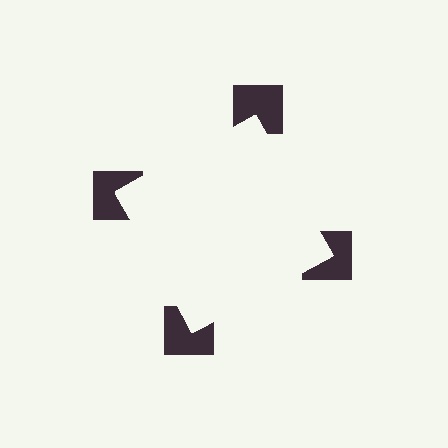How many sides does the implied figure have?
4 sides.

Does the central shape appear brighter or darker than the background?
It typically appears slightly brighter than the background, even though no actual brightness change is drawn.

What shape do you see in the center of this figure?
An illusory square — its edges are inferred from the aligned wedge cuts in the notched squares, not physically drawn.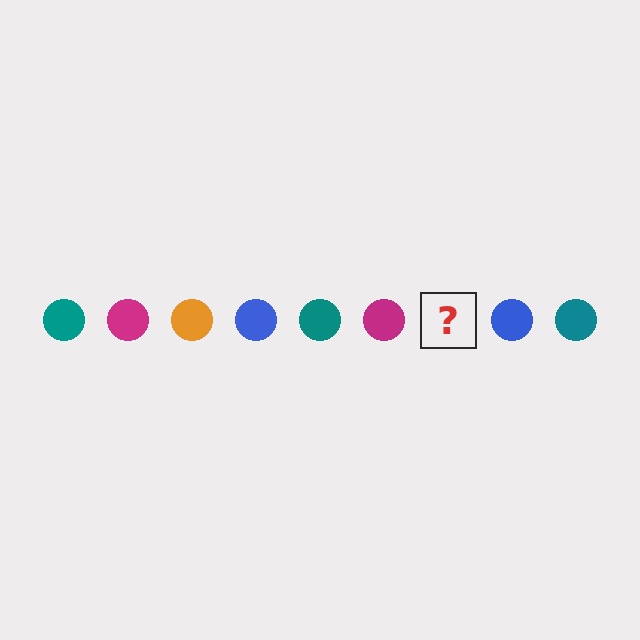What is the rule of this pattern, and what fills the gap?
The rule is that the pattern cycles through teal, magenta, orange, blue circles. The gap should be filled with an orange circle.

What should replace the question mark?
The question mark should be replaced with an orange circle.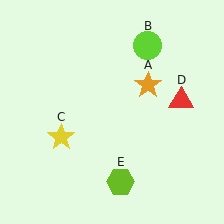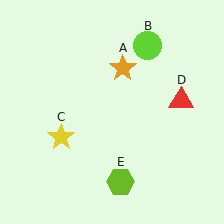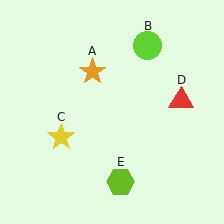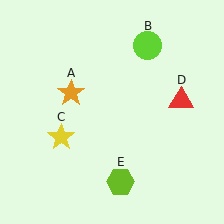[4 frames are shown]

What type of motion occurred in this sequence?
The orange star (object A) rotated counterclockwise around the center of the scene.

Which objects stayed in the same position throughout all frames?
Lime circle (object B) and yellow star (object C) and red triangle (object D) and lime hexagon (object E) remained stationary.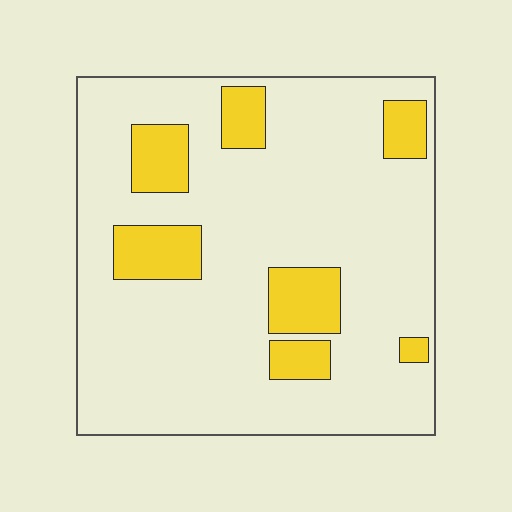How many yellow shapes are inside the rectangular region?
7.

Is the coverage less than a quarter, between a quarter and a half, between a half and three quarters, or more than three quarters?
Less than a quarter.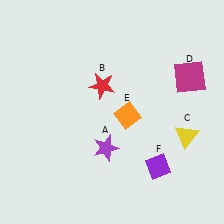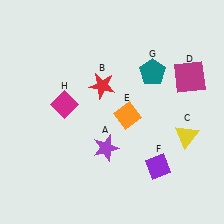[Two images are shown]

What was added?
A teal pentagon (G), a magenta diamond (H) were added in Image 2.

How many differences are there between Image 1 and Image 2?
There are 2 differences between the two images.